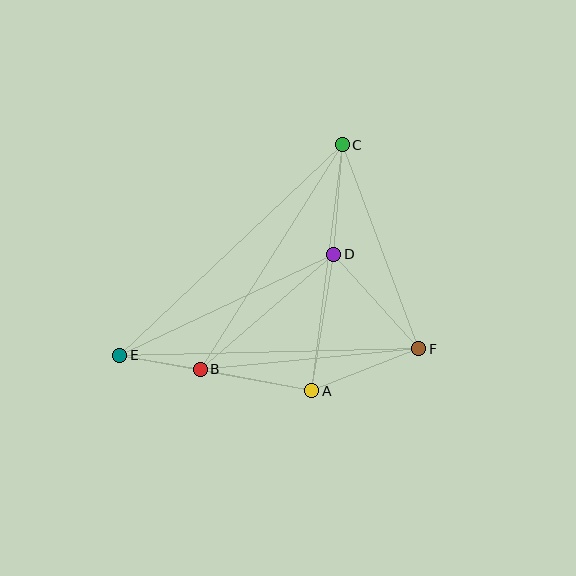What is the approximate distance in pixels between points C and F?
The distance between C and F is approximately 218 pixels.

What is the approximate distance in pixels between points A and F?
The distance between A and F is approximately 115 pixels.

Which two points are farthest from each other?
Points C and E are farthest from each other.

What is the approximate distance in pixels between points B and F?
The distance between B and F is approximately 219 pixels.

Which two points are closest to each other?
Points B and E are closest to each other.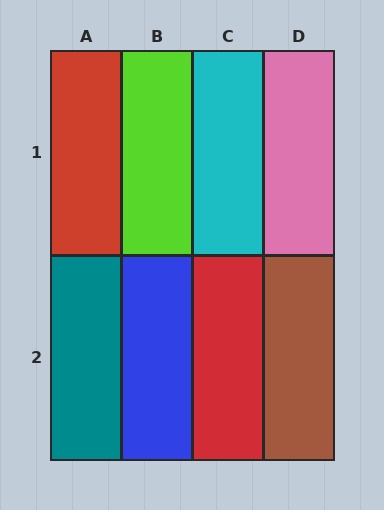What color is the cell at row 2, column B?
Blue.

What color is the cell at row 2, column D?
Brown.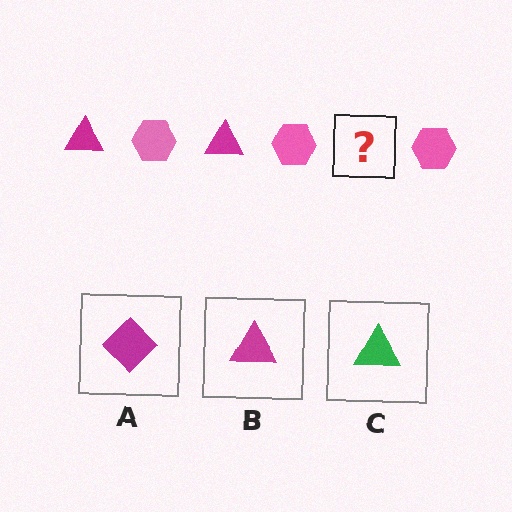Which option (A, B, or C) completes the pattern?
B.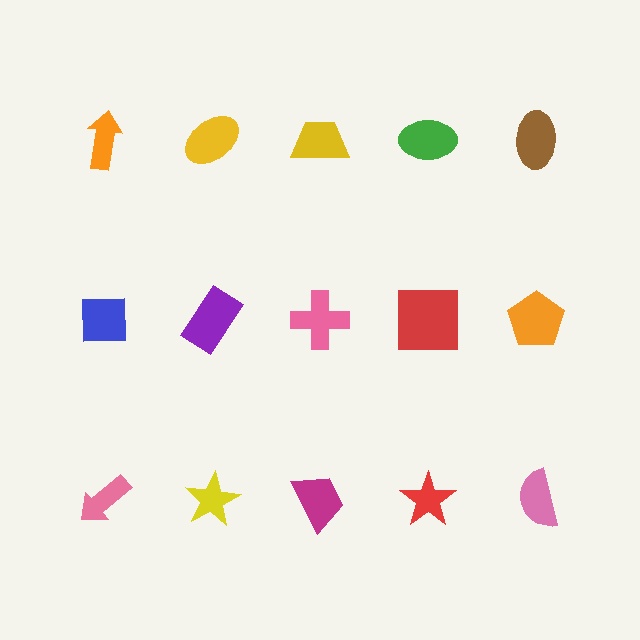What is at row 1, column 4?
A green ellipse.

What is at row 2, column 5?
An orange pentagon.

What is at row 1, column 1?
An orange arrow.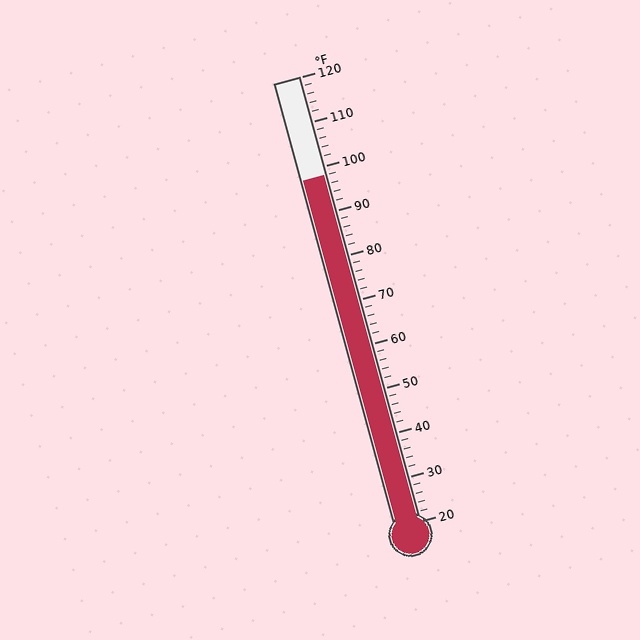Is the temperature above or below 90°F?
The temperature is above 90°F.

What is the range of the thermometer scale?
The thermometer scale ranges from 20°F to 120°F.